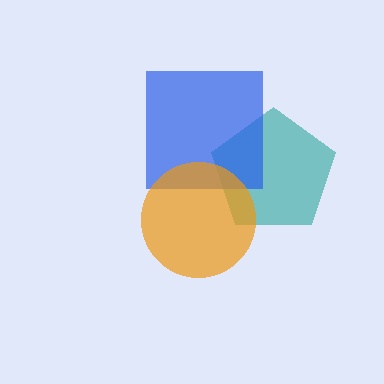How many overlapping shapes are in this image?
There are 3 overlapping shapes in the image.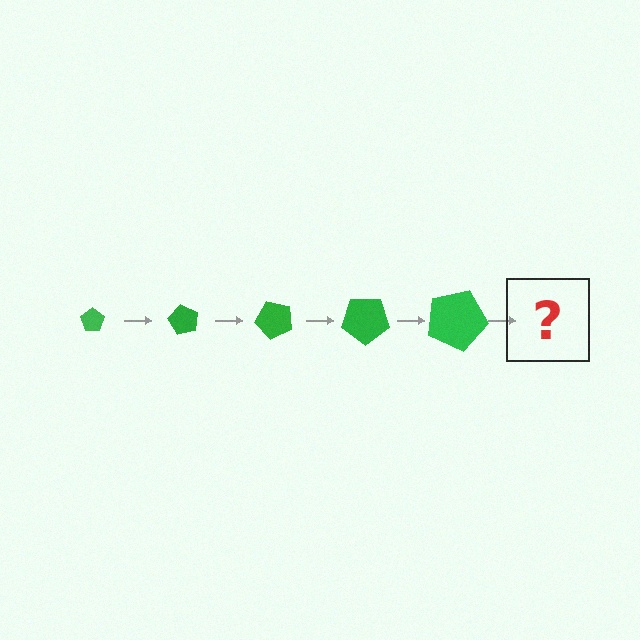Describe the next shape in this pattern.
It should be a pentagon, larger than the previous one and rotated 300 degrees from the start.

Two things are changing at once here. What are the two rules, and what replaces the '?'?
The two rules are that the pentagon grows larger each step and it rotates 60 degrees each step. The '?' should be a pentagon, larger than the previous one and rotated 300 degrees from the start.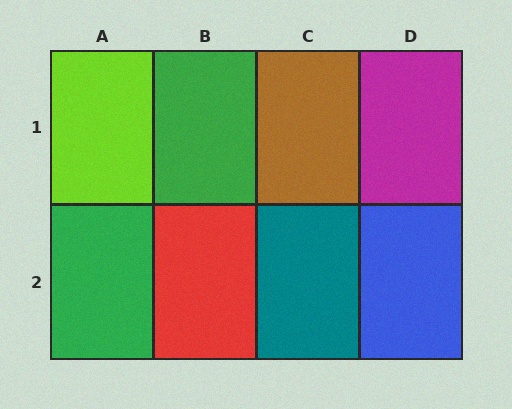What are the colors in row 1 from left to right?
Lime, green, brown, magenta.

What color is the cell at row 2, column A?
Green.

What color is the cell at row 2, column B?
Red.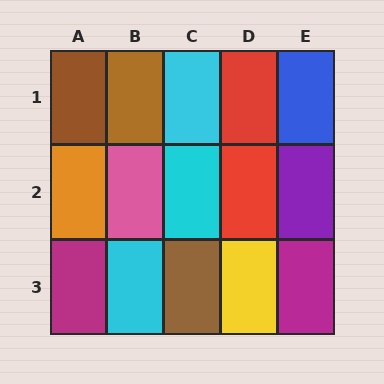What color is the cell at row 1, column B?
Brown.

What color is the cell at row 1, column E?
Blue.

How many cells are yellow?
1 cell is yellow.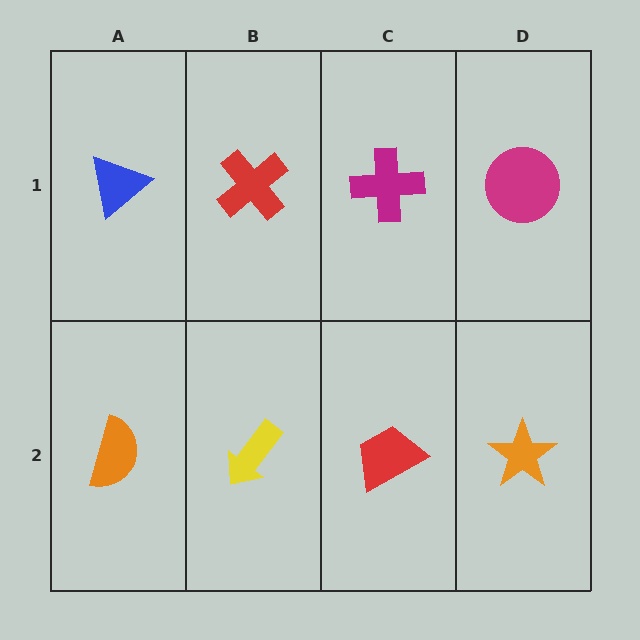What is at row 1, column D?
A magenta circle.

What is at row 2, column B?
A yellow arrow.